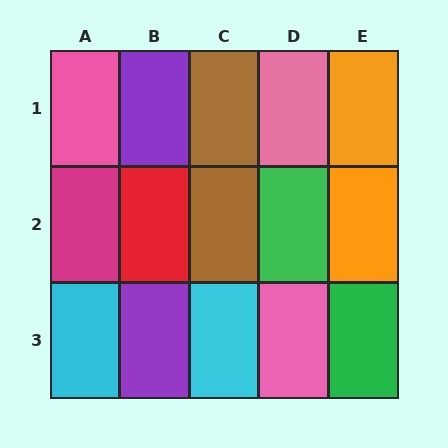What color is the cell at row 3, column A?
Cyan.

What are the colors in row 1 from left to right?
Pink, purple, brown, pink, orange.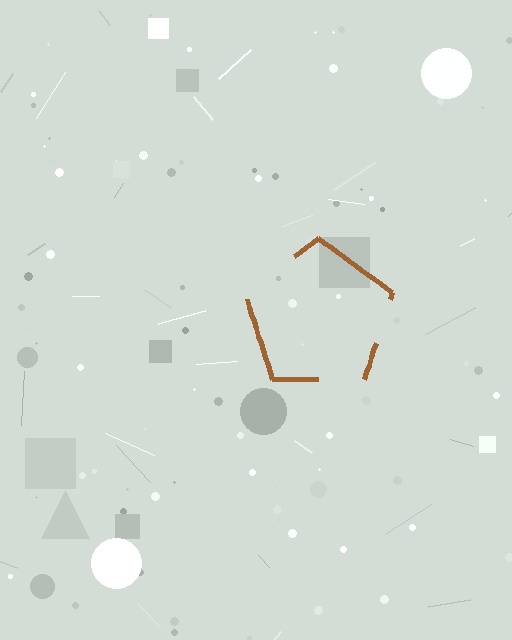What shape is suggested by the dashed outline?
The dashed outline suggests a pentagon.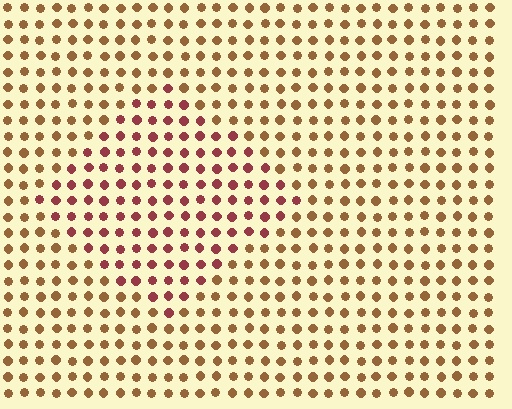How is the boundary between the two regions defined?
The boundary is defined purely by a slight shift in hue (about 37 degrees). Spacing, size, and orientation are identical on both sides.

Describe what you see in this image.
The image is filled with small brown elements in a uniform arrangement. A diamond-shaped region is visible where the elements are tinted to a slightly different hue, forming a subtle color boundary.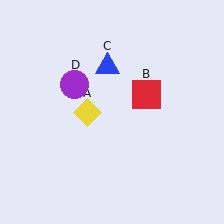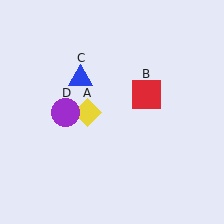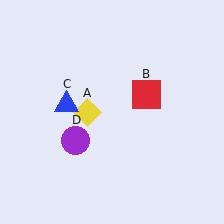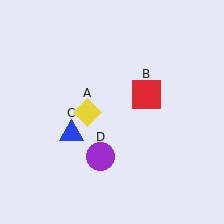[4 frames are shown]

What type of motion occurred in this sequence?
The blue triangle (object C), purple circle (object D) rotated counterclockwise around the center of the scene.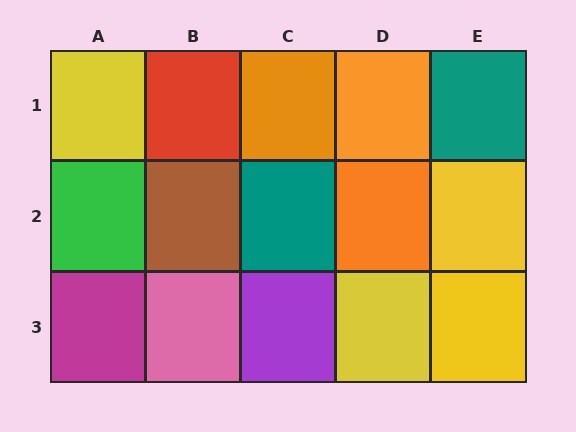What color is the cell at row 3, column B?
Pink.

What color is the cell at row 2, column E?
Yellow.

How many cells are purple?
1 cell is purple.